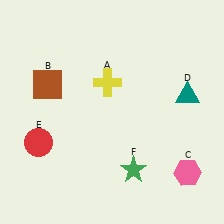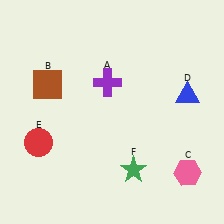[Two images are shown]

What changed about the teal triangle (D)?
In Image 1, D is teal. In Image 2, it changed to blue.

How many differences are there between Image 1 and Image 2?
There are 2 differences between the two images.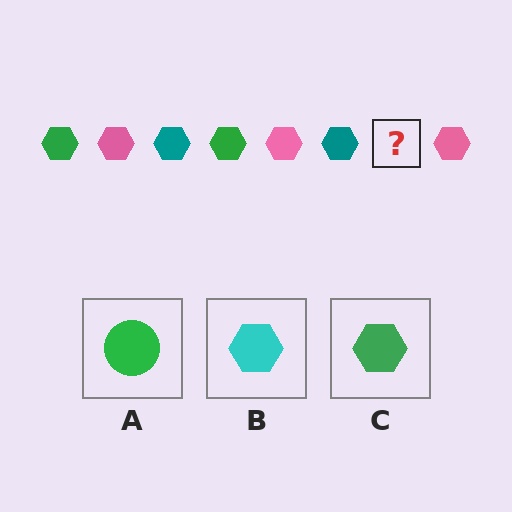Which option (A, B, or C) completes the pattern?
C.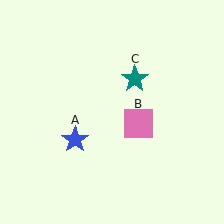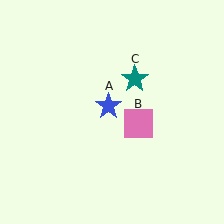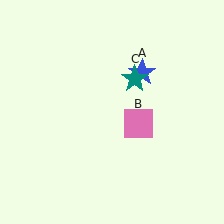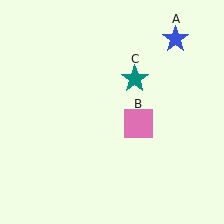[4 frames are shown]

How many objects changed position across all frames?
1 object changed position: blue star (object A).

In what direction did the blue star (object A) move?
The blue star (object A) moved up and to the right.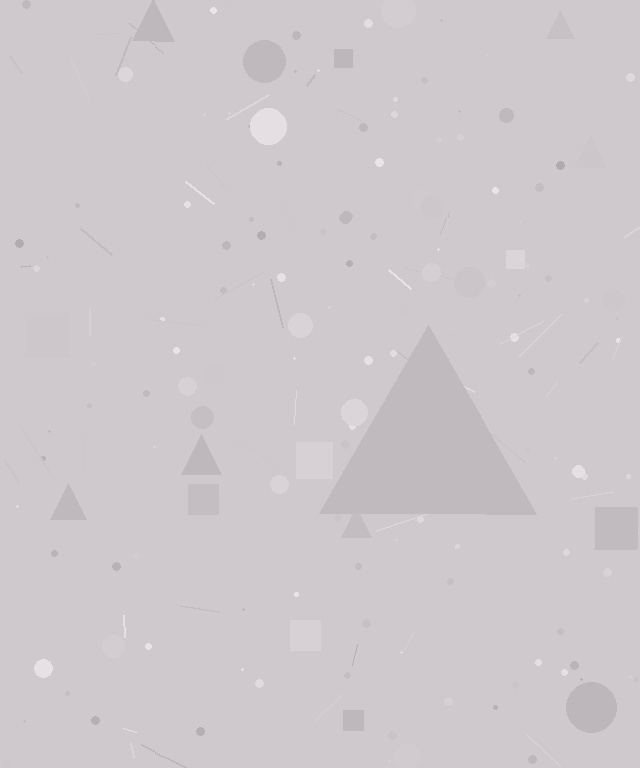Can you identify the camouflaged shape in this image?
The camouflaged shape is a triangle.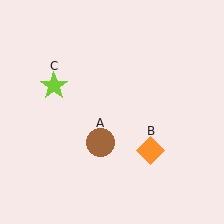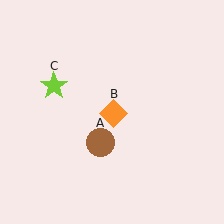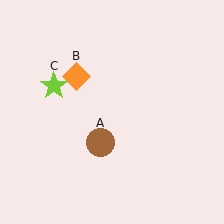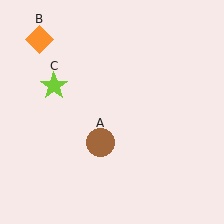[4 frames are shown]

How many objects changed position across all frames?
1 object changed position: orange diamond (object B).